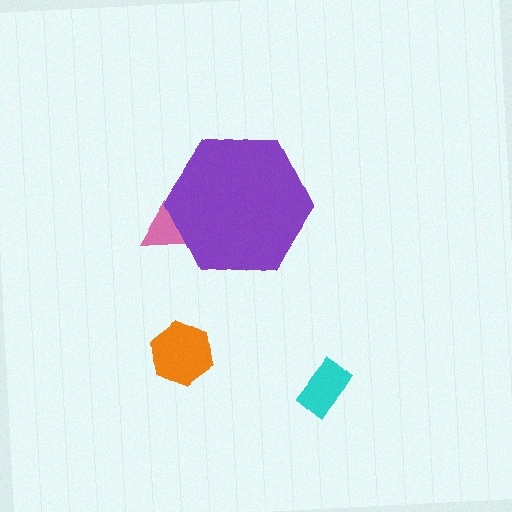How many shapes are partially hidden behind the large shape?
1 shape is partially hidden.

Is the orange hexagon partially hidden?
No, the orange hexagon is fully visible.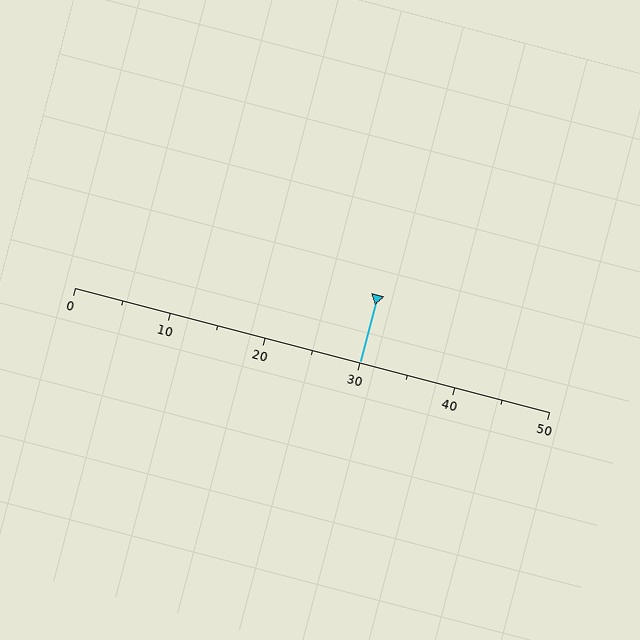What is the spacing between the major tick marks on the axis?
The major ticks are spaced 10 apart.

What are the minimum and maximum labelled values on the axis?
The axis runs from 0 to 50.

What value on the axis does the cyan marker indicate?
The marker indicates approximately 30.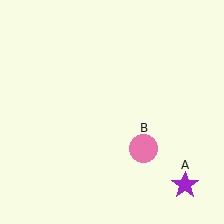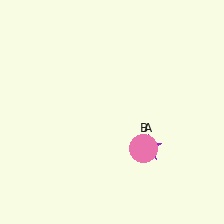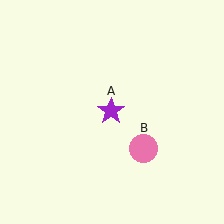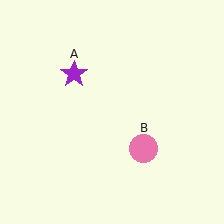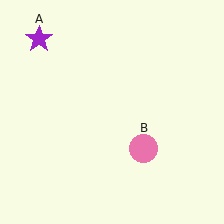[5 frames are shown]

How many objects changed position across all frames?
1 object changed position: purple star (object A).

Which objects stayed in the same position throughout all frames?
Pink circle (object B) remained stationary.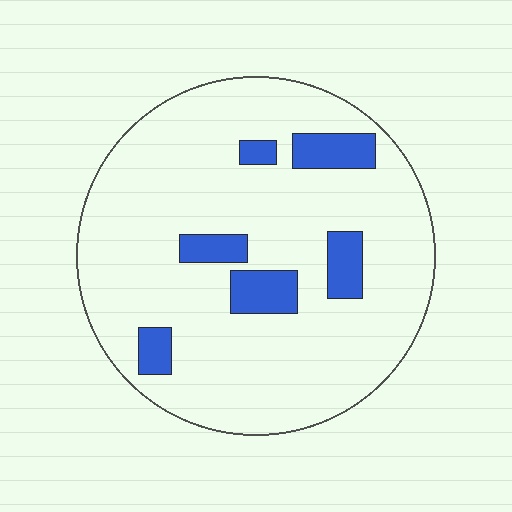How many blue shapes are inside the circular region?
6.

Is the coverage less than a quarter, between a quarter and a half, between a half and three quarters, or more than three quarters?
Less than a quarter.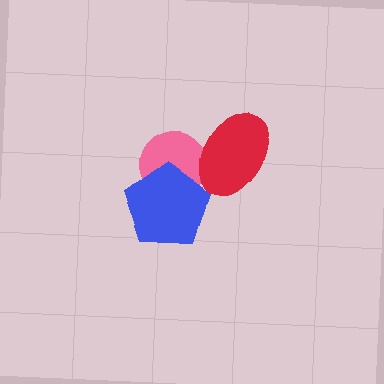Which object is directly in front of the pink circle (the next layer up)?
The blue pentagon is directly in front of the pink circle.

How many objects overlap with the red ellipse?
1 object overlaps with the red ellipse.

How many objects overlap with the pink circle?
2 objects overlap with the pink circle.